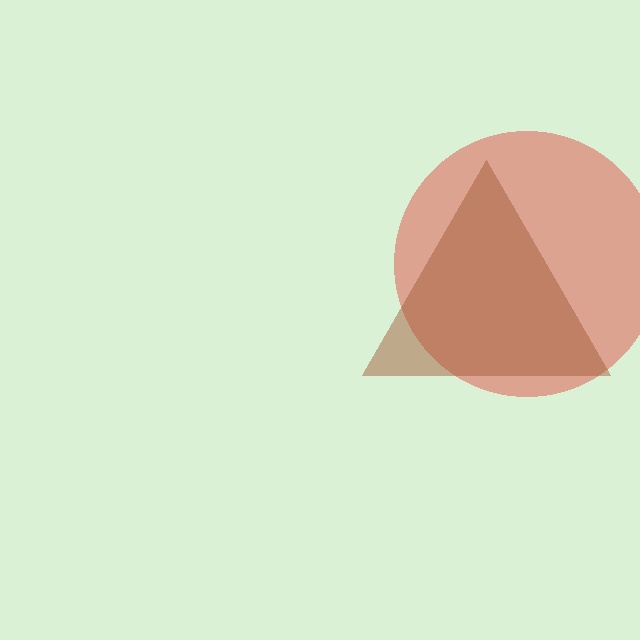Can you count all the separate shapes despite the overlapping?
Yes, there are 2 separate shapes.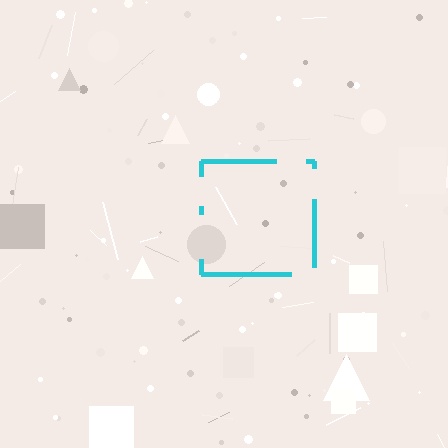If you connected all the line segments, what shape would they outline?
They would outline a square.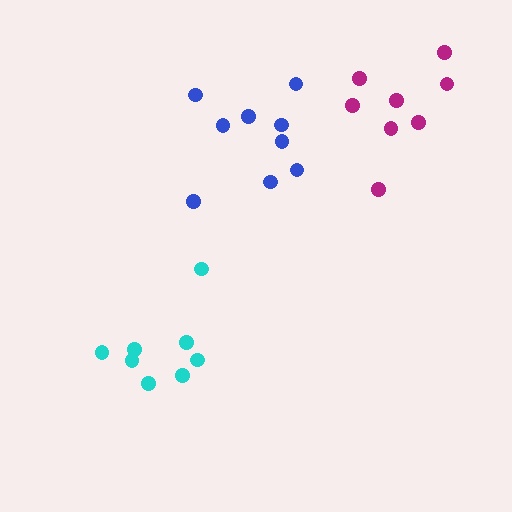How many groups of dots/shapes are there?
There are 3 groups.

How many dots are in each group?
Group 1: 9 dots, Group 2: 8 dots, Group 3: 8 dots (25 total).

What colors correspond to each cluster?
The clusters are colored: blue, cyan, magenta.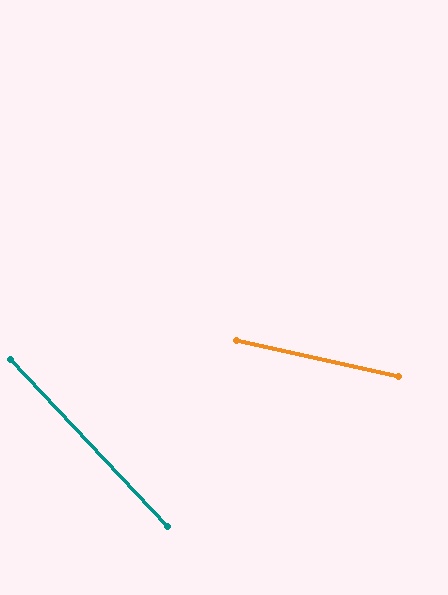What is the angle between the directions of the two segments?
Approximately 34 degrees.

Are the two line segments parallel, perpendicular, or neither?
Neither parallel nor perpendicular — they differ by about 34°.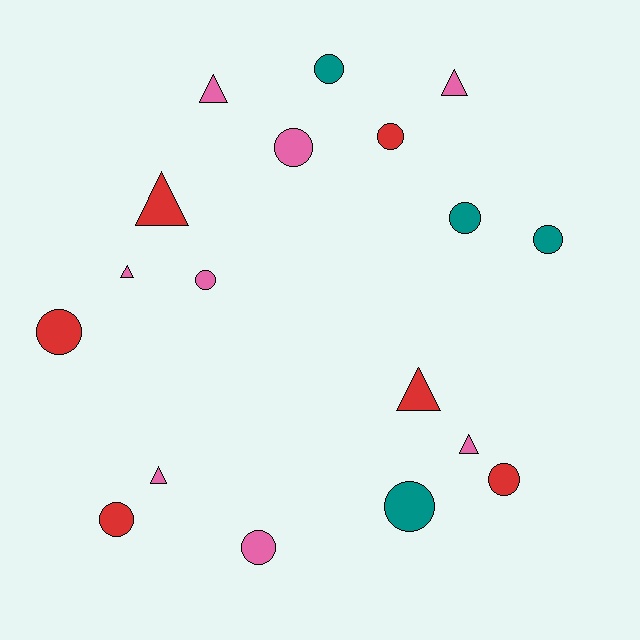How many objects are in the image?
There are 18 objects.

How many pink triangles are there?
There are 5 pink triangles.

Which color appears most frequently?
Pink, with 8 objects.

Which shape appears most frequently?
Circle, with 11 objects.